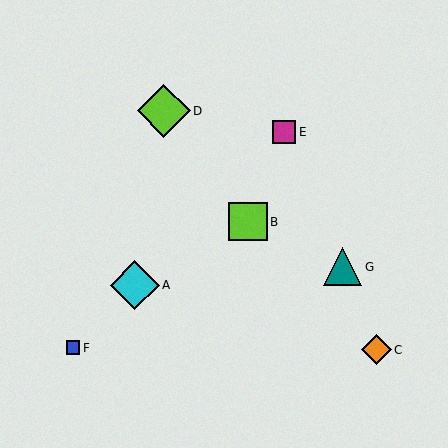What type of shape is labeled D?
Shape D is a lime diamond.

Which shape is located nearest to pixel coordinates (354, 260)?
The teal triangle (labeled G) at (343, 267) is nearest to that location.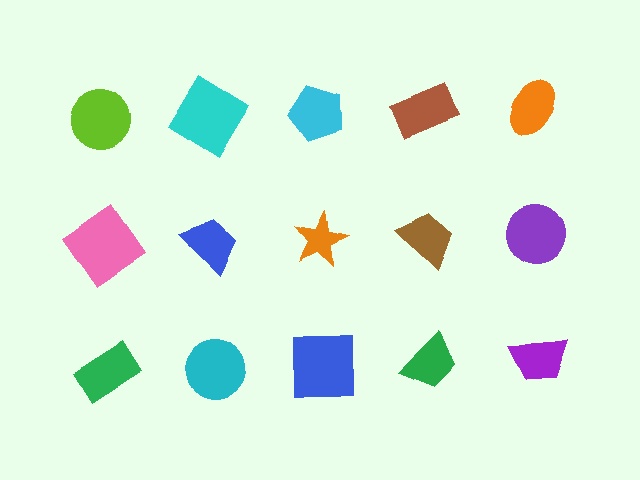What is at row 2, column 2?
A blue trapezoid.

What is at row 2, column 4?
A brown trapezoid.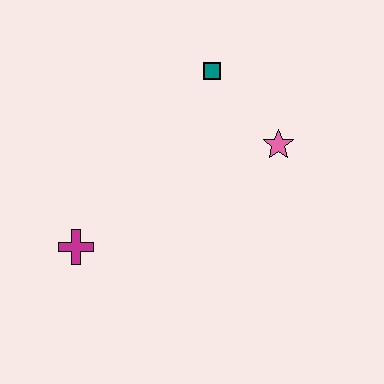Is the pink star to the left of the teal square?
No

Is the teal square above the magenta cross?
Yes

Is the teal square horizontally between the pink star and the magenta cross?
Yes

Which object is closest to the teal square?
The pink star is closest to the teal square.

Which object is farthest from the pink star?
The magenta cross is farthest from the pink star.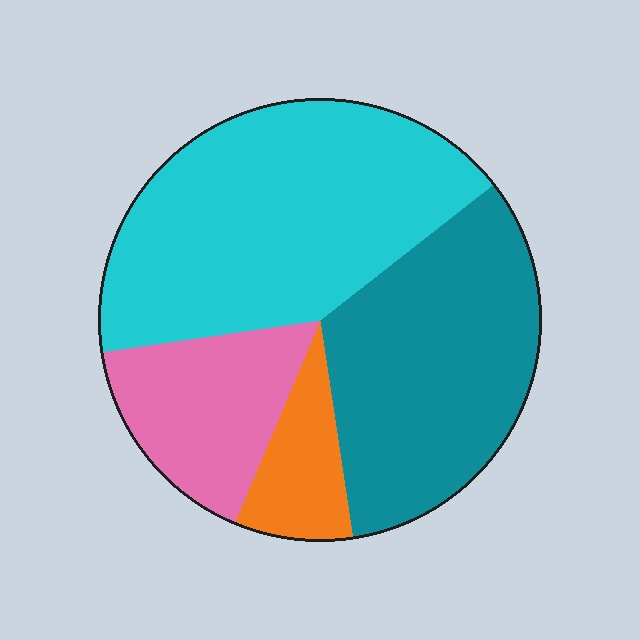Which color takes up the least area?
Orange, at roughly 10%.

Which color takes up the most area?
Cyan, at roughly 40%.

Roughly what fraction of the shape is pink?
Pink covers 16% of the shape.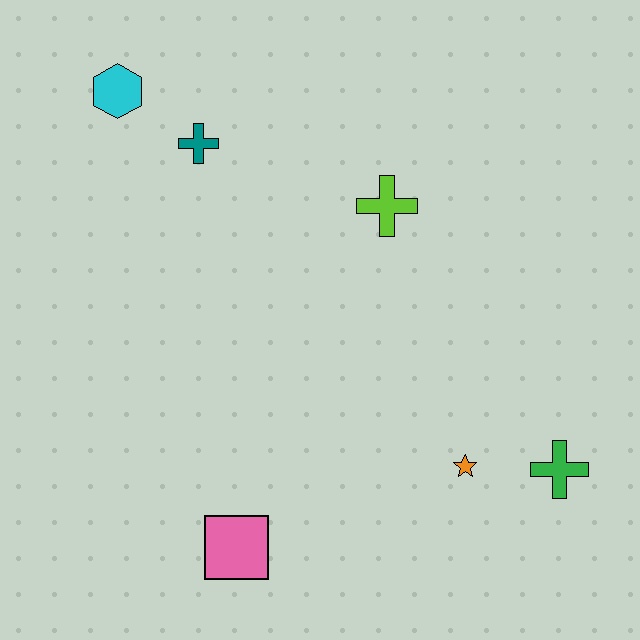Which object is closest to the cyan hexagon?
The teal cross is closest to the cyan hexagon.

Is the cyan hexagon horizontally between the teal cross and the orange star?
No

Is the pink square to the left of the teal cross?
No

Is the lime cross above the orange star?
Yes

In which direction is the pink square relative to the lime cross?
The pink square is below the lime cross.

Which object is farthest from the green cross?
The cyan hexagon is farthest from the green cross.